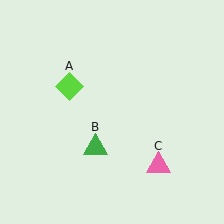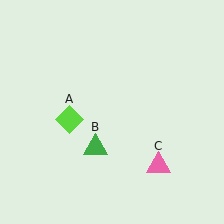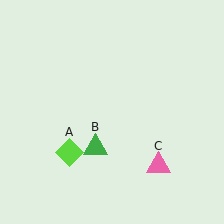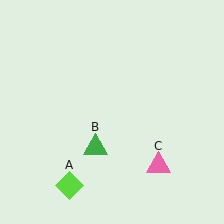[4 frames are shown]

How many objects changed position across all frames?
1 object changed position: lime diamond (object A).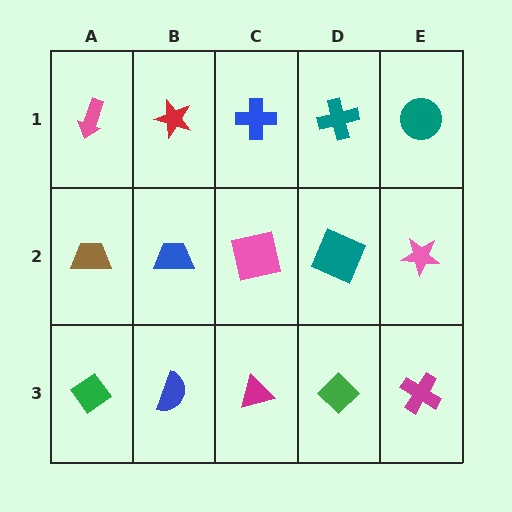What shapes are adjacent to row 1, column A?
A brown trapezoid (row 2, column A), a red star (row 1, column B).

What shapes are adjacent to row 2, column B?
A red star (row 1, column B), a blue semicircle (row 3, column B), a brown trapezoid (row 2, column A), a pink square (row 2, column C).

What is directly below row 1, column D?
A teal square.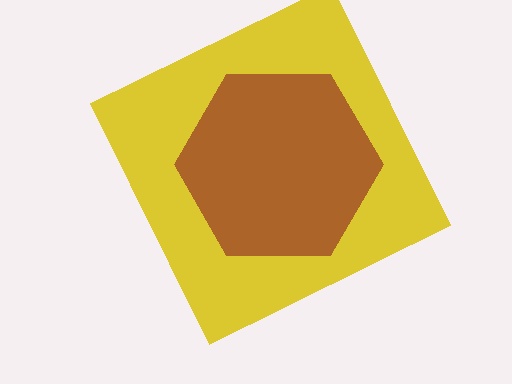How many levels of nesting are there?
2.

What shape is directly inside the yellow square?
The brown hexagon.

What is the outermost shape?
The yellow square.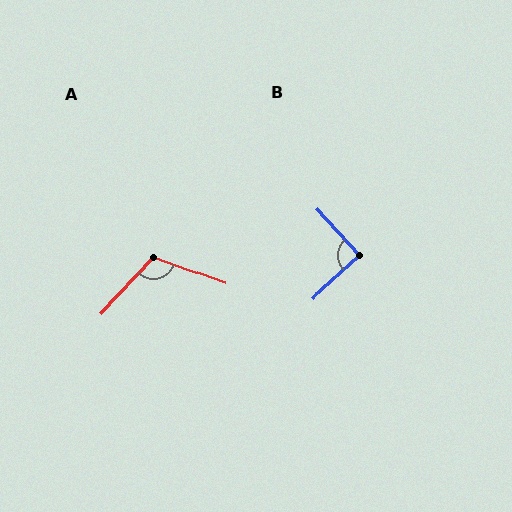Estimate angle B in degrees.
Approximately 90 degrees.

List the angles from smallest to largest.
B (90°), A (112°).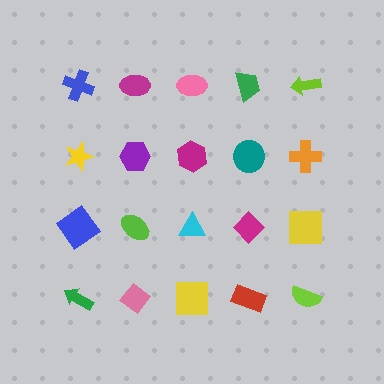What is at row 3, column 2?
A lime ellipse.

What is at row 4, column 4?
A red rectangle.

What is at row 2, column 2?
A purple hexagon.